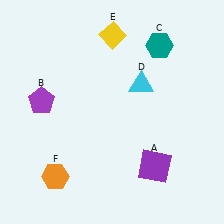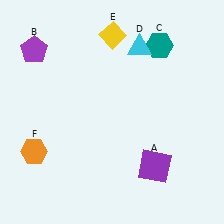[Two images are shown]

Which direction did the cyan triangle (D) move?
The cyan triangle (D) moved up.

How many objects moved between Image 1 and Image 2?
3 objects moved between the two images.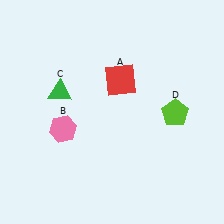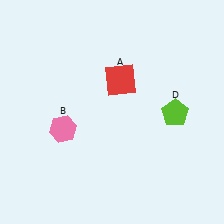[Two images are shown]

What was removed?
The green triangle (C) was removed in Image 2.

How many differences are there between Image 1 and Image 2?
There is 1 difference between the two images.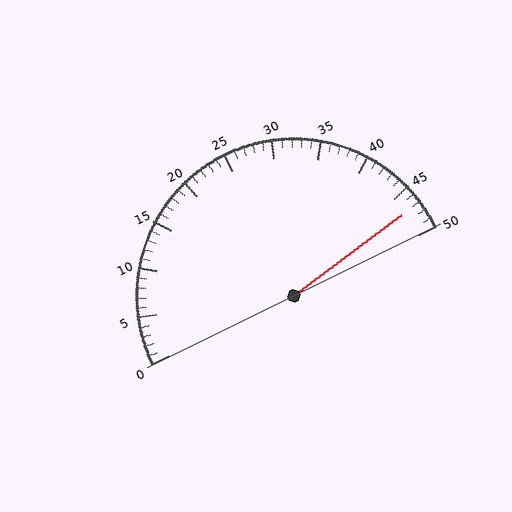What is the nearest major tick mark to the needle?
The nearest major tick mark is 45.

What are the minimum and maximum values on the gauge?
The gauge ranges from 0 to 50.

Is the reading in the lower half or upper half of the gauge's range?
The reading is in the upper half of the range (0 to 50).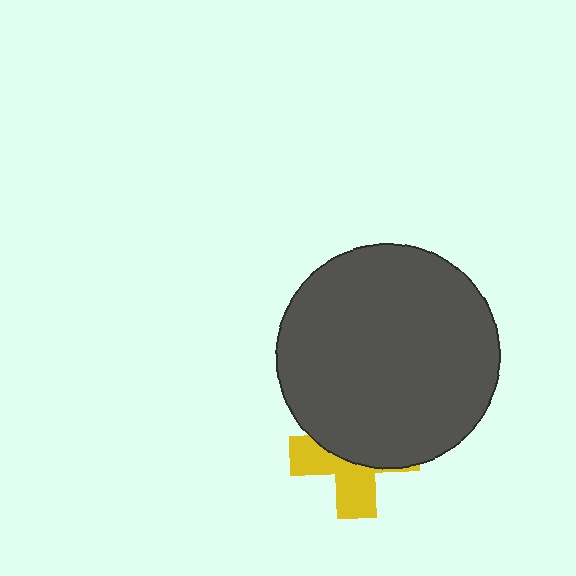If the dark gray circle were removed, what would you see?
You would see the complete yellow cross.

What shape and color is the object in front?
The object in front is a dark gray circle.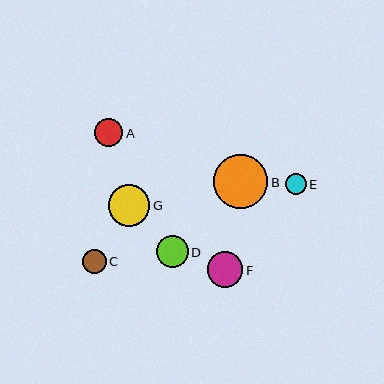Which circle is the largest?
Circle B is the largest with a size of approximately 54 pixels.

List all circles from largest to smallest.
From largest to smallest: B, G, F, D, A, C, E.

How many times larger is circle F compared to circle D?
Circle F is approximately 1.1 times the size of circle D.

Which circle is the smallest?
Circle E is the smallest with a size of approximately 20 pixels.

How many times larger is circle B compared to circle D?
Circle B is approximately 1.7 times the size of circle D.